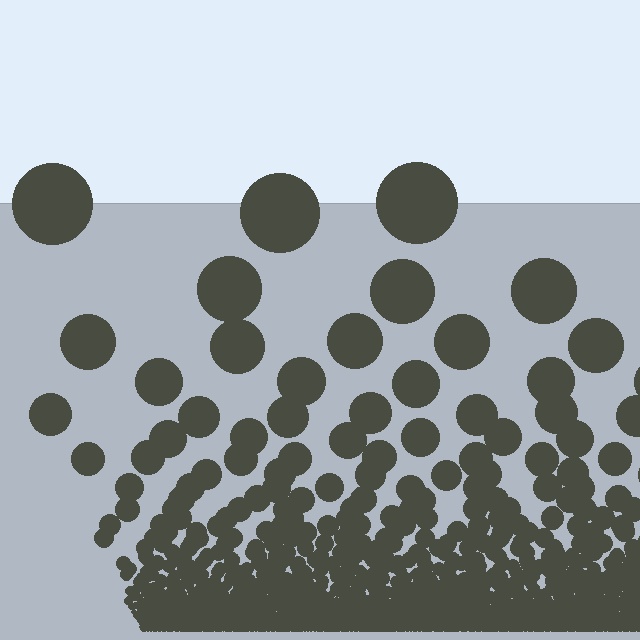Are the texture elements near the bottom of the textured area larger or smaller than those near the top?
Smaller. The gradient is inverted — elements near the bottom are smaller and denser.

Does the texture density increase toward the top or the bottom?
Density increases toward the bottom.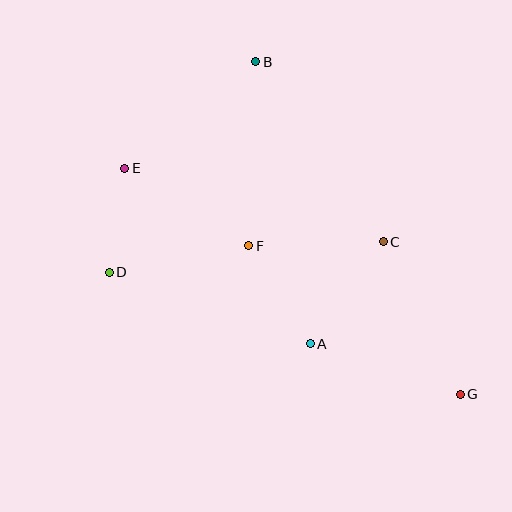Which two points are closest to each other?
Points D and E are closest to each other.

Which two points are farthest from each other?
Points E and G are farthest from each other.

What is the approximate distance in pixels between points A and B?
The distance between A and B is approximately 287 pixels.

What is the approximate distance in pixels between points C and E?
The distance between C and E is approximately 269 pixels.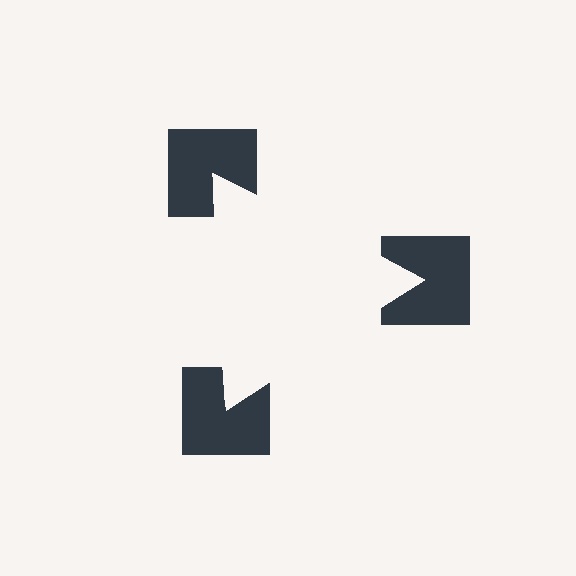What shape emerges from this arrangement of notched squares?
An illusory triangle — its edges are inferred from the aligned wedge cuts in the notched squares, not physically drawn.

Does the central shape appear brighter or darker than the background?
It typically appears slightly brighter than the background, even though no actual brightness change is drawn.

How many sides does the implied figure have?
3 sides.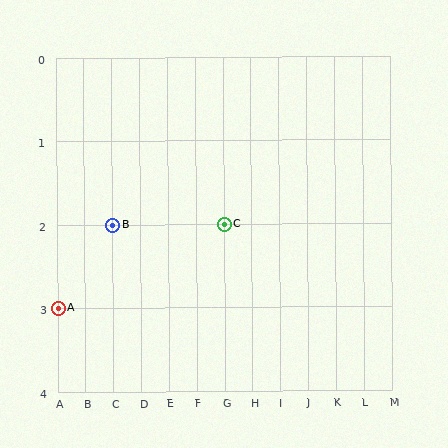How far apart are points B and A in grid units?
Points B and A are 2 columns and 1 row apart (about 2.2 grid units diagonally).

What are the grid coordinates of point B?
Point B is at grid coordinates (C, 2).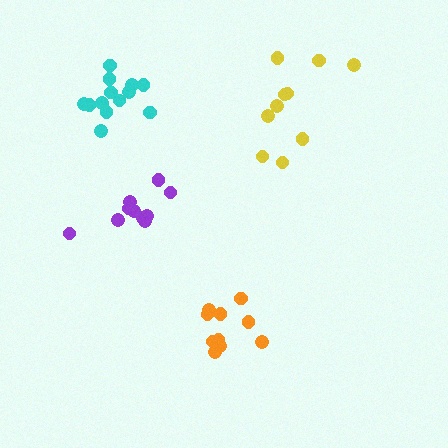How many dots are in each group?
Group 1: 13 dots, Group 2: 10 dots, Group 3: 10 dots, Group 4: 10 dots (43 total).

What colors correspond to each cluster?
The clusters are colored: cyan, yellow, orange, purple.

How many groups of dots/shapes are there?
There are 4 groups.